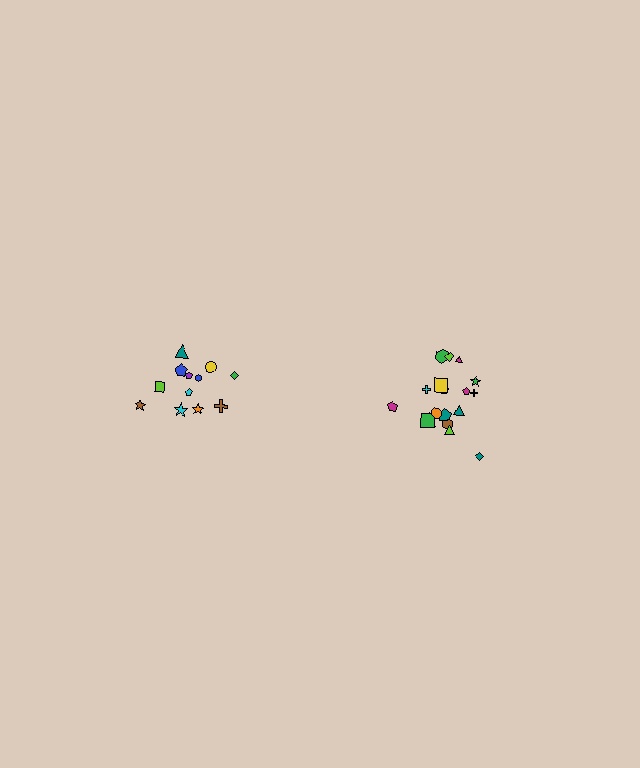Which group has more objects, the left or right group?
The right group.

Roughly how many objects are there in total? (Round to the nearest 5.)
Roughly 30 objects in total.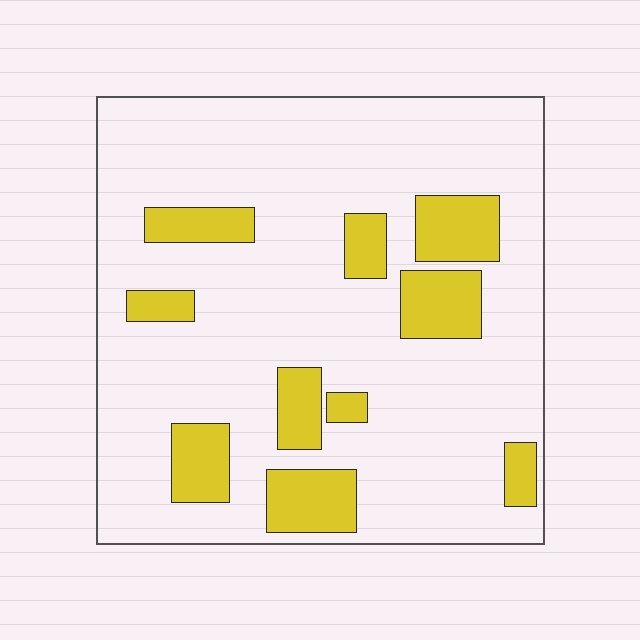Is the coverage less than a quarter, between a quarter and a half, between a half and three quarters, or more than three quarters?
Less than a quarter.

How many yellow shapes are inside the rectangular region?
10.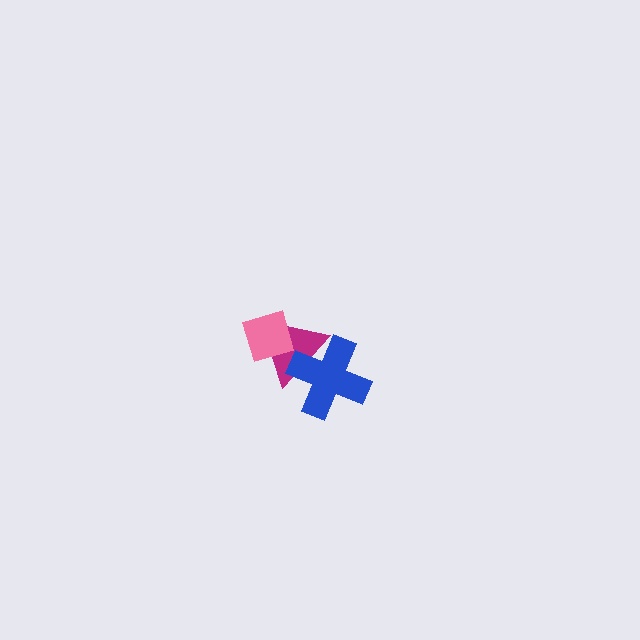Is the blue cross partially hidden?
No, no other shape covers it.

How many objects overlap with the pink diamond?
1 object overlaps with the pink diamond.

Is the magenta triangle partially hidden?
Yes, it is partially covered by another shape.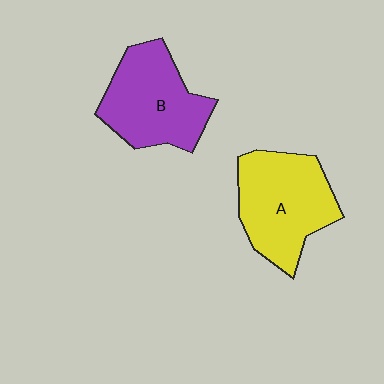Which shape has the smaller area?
Shape B (purple).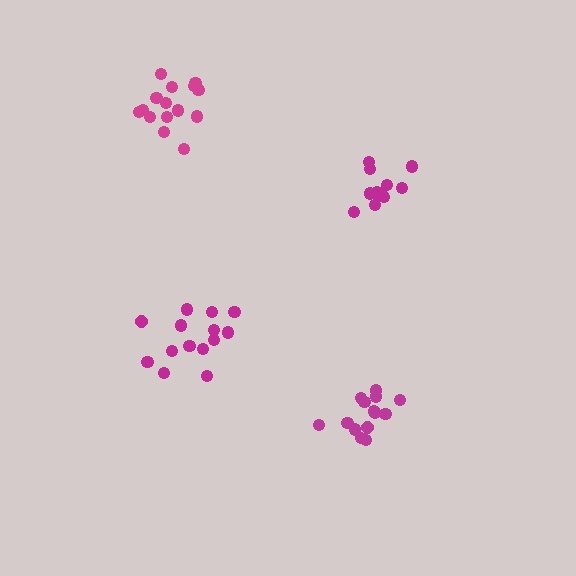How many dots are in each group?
Group 1: 15 dots, Group 2: 14 dots, Group 3: 14 dots, Group 4: 15 dots (58 total).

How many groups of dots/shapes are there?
There are 4 groups.